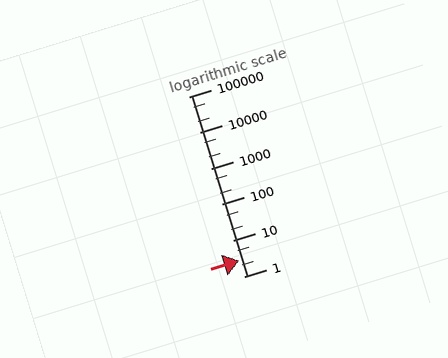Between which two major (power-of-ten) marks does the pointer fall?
The pointer is between 1 and 10.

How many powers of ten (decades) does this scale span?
The scale spans 5 decades, from 1 to 100000.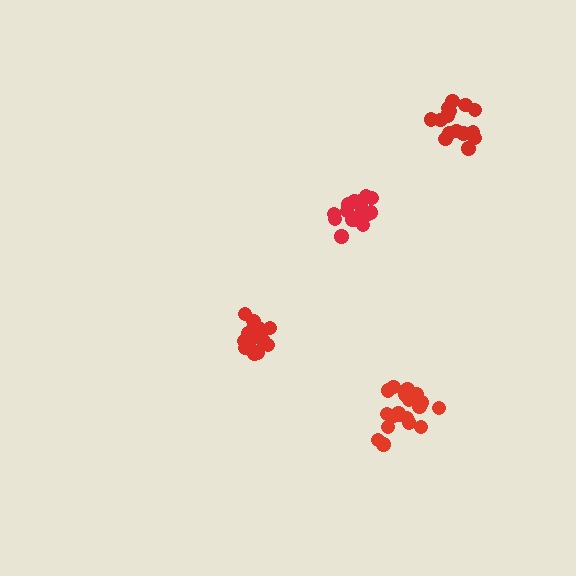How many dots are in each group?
Group 1: 15 dots, Group 2: 20 dots, Group 3: 17 dots, Group 4: 17 dots (69 total).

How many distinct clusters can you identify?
There are 4 distinct clusters.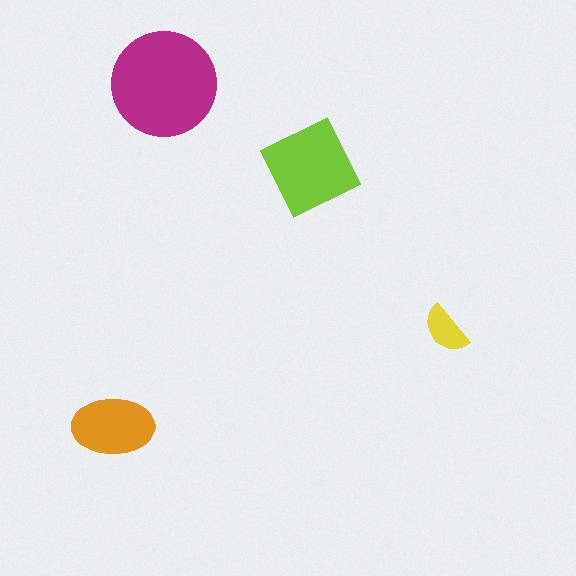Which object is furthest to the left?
The orange ellipse is leftmost.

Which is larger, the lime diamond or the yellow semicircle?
The lime diamond.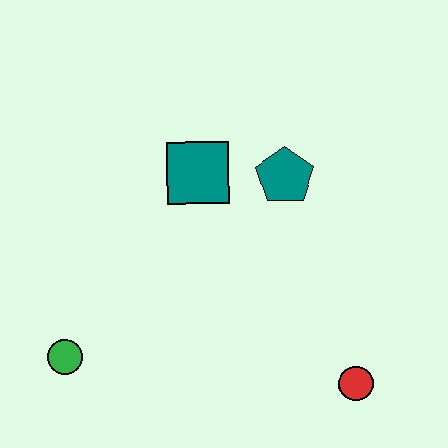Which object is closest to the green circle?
The teal square is closest to the green circle.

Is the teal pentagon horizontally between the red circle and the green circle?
Yes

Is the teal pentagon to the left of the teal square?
No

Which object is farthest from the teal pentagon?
The green circle is farthest from the teal pentagon.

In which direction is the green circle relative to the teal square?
The green circle is below the teal square.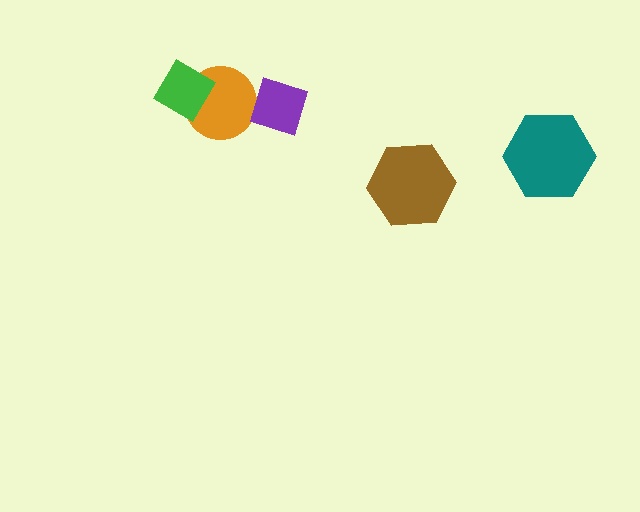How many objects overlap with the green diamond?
1 object overlaps with the green diamond.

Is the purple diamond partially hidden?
No, no other shape covers it.